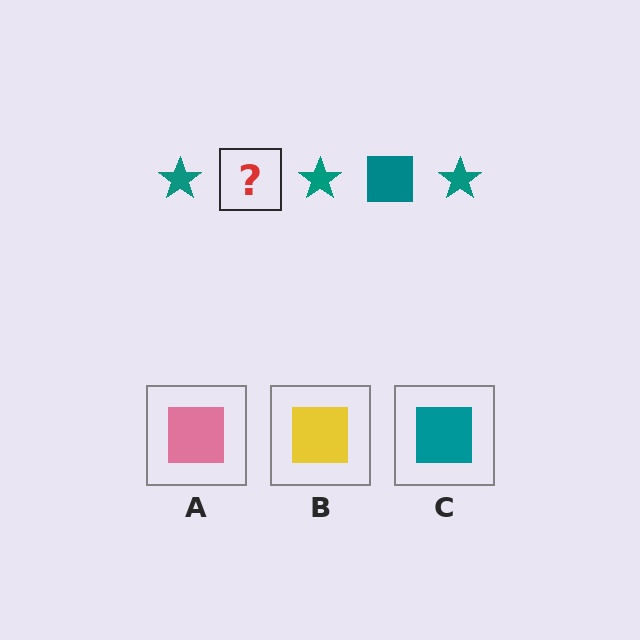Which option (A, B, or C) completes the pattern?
C.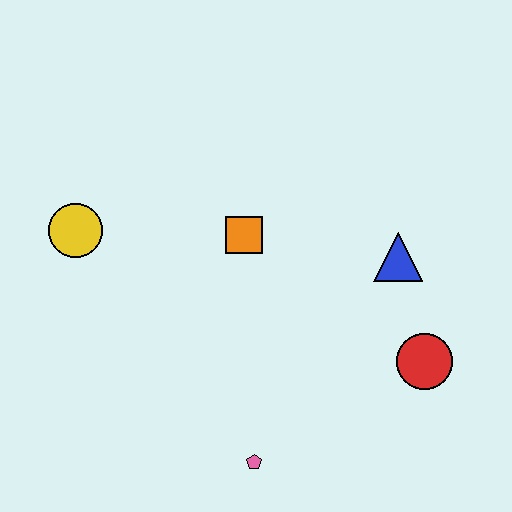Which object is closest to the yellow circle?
The orange square is closest to the yellow circle.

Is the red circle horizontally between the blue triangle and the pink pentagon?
No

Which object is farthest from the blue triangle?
The yellow circle is farthest from the blue triangle.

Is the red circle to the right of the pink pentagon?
Yes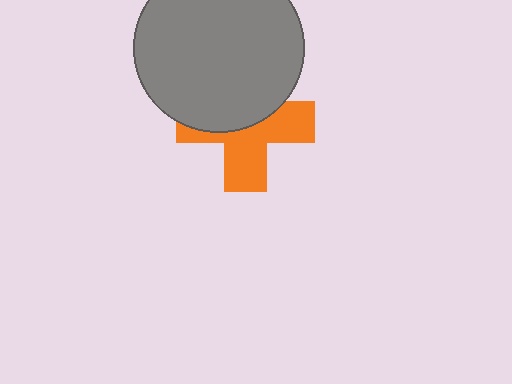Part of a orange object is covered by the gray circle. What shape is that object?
It is a cross.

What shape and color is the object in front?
The object in front is a gray circle.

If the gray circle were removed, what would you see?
You would see the complete orange cross.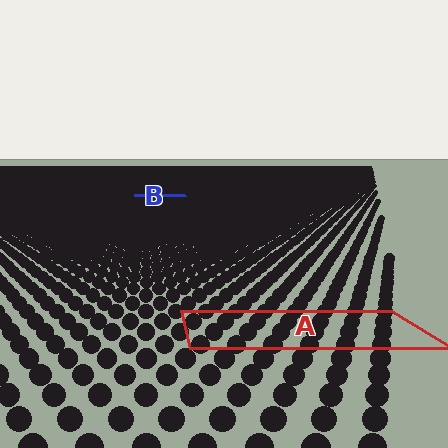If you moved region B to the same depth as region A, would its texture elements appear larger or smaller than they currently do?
They would appear larger. At a closer depth, the same texture elements are projected at a bigger on-screen size.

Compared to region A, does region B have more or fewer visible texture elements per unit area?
Region B has more texture elements per unit area — they are packed more densely because it is farther away.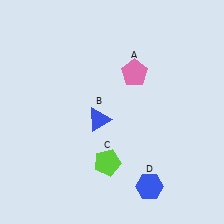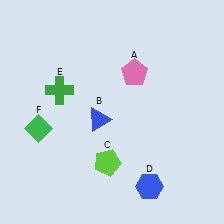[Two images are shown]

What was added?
A green cross (E), a green diamond (F) were added in Image 2.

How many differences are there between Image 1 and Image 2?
There are 2 differences between the two images.